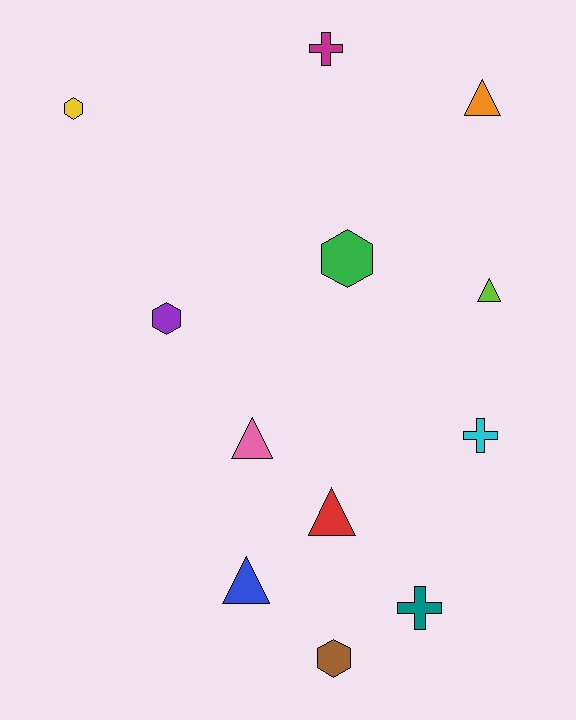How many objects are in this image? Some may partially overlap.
There are 12 objects.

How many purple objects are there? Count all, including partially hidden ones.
There is 1 purple object.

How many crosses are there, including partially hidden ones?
There are 3 crosses.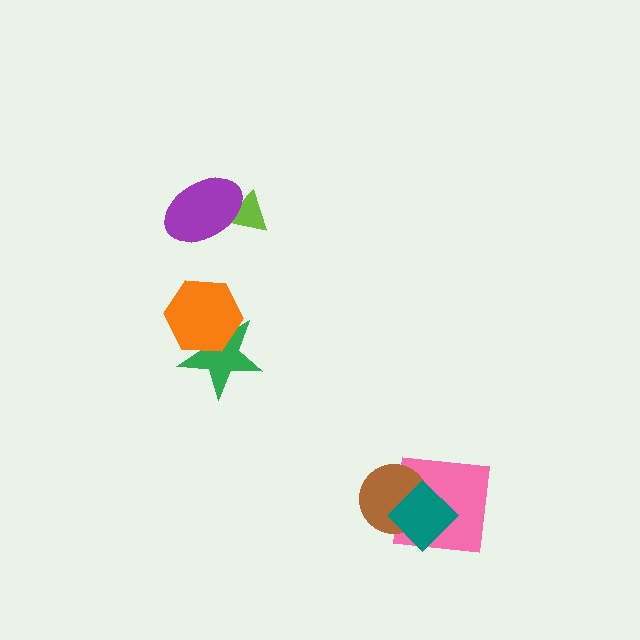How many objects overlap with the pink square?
2 objects overlap with the pink square.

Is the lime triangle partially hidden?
Yes, it is partially covered by another shape.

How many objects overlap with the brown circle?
2 objects overlap with the brown circle.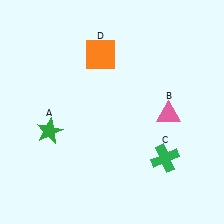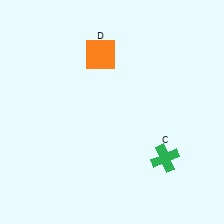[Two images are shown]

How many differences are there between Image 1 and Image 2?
There are 2 differences between the two images.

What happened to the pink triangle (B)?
The pink triangle (B) was removed in Image 2. It was in the bottom-right area of Image 1.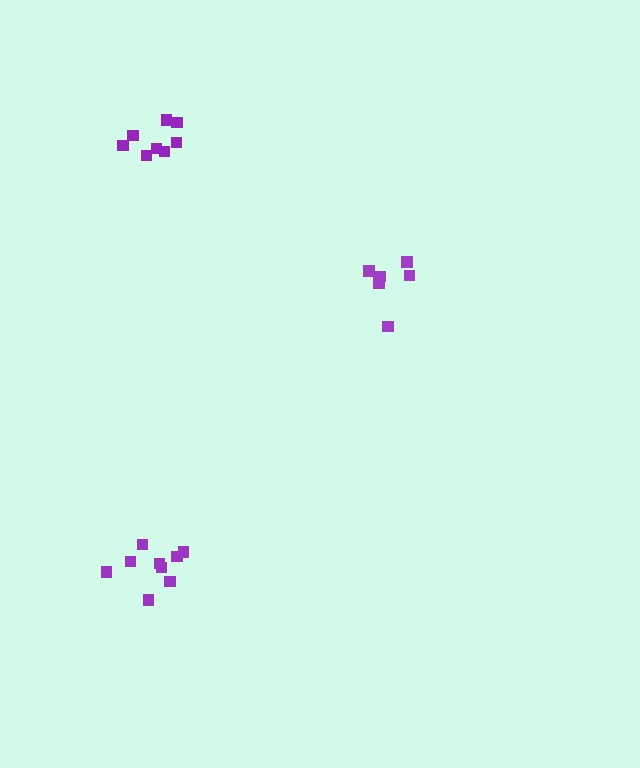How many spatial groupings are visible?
There are 3 spatial groupings.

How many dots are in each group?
Group 1: 6 dots, Group 2: 9 dots, Group 3: 8 dots (23 total).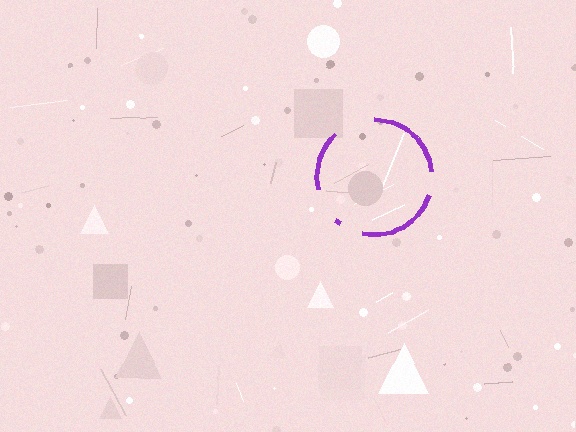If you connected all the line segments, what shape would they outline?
They would outline a circle.